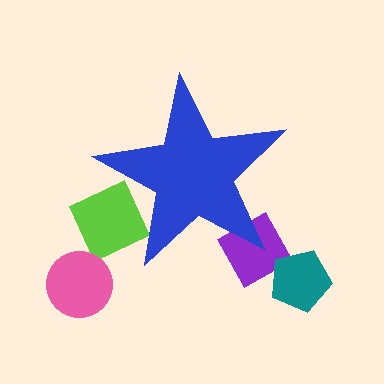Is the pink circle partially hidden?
No, the pink circle is fully visible.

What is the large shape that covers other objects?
A blue star.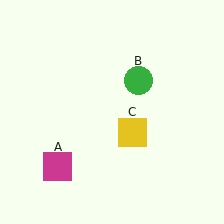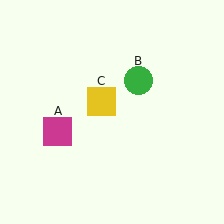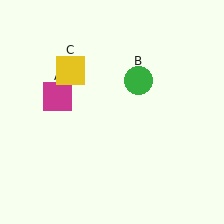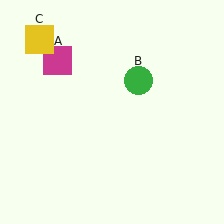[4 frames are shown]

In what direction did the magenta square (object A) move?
The magenta square (object A) moved up.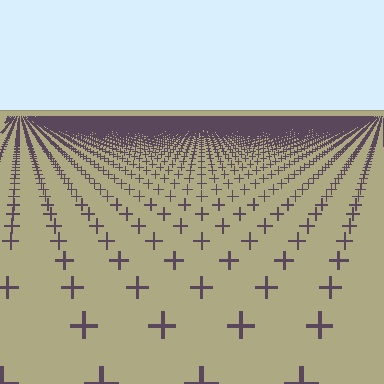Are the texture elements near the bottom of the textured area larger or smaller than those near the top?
Larger. Near the bottom, elements are closer to the viewer and appear at a bigger on-screen size.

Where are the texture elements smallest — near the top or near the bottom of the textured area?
Near the top.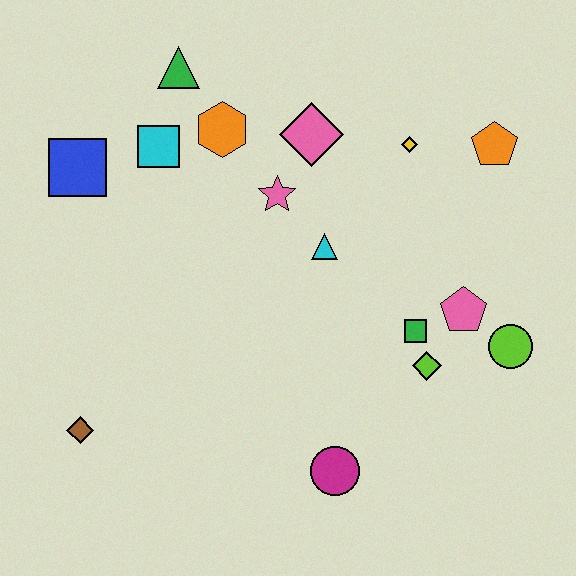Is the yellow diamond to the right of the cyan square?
Yes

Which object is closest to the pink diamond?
The pink star is closest to the pink diamond.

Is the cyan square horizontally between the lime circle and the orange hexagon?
No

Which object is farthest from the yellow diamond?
The brown diamond is farthest from the yellow diamond.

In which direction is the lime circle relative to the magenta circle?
The lime circle is to the right of the magenta circle.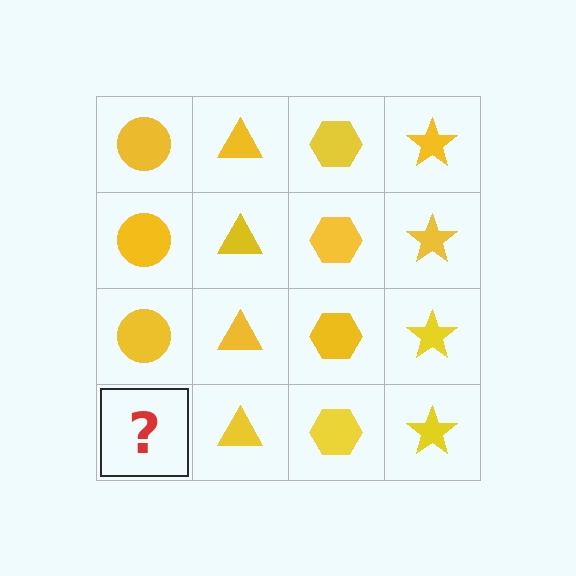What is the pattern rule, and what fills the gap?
The rule is that each column has a consistent shape. The gap should be filled with a yellow circle.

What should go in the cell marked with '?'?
The missing cell should contain a yellow circle.